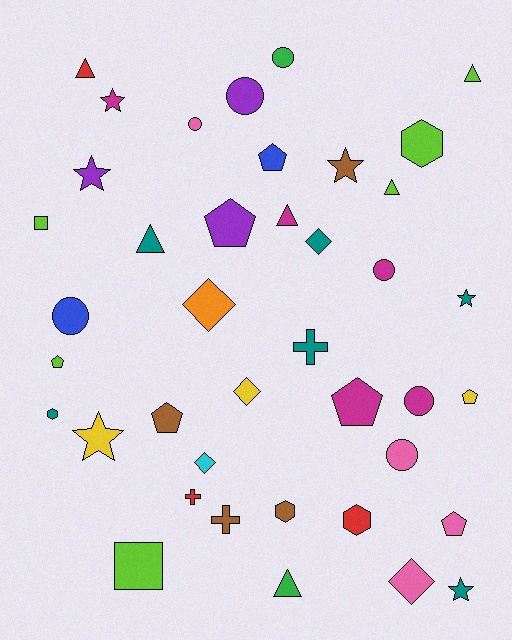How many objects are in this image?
There are 40 objects.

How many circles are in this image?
There are 7 circles.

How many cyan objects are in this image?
There is 1 cyan object.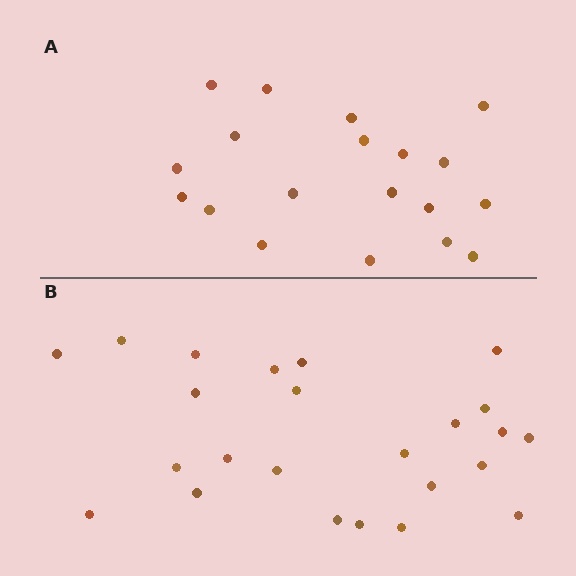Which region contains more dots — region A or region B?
Region B (the bottom region) has more dots.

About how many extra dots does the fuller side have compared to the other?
Region B has about 5 more dots than region A.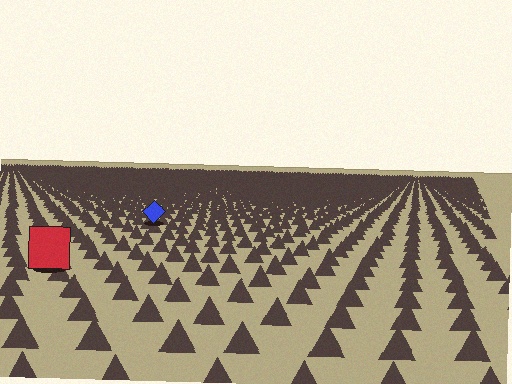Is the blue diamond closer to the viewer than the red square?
No. The red square is closer — you can tell from the texture gradient: the ground texture is coarser near it.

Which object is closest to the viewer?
The red square is closest. The texture marks near it are larger and more spread out.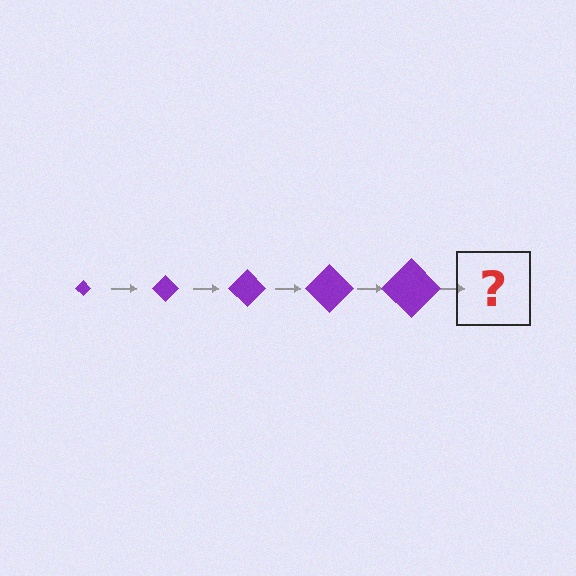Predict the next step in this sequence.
The next step is a purple diamond, larger than the previous one.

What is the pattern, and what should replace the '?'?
The pattern is that the diamond gets progressively larger each step. The '?' should be a purple diamond, larger than the previous one.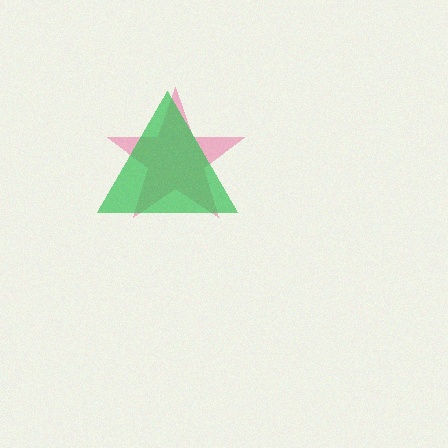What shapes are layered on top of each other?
The layered shapes are: a pink star, a green triangle.